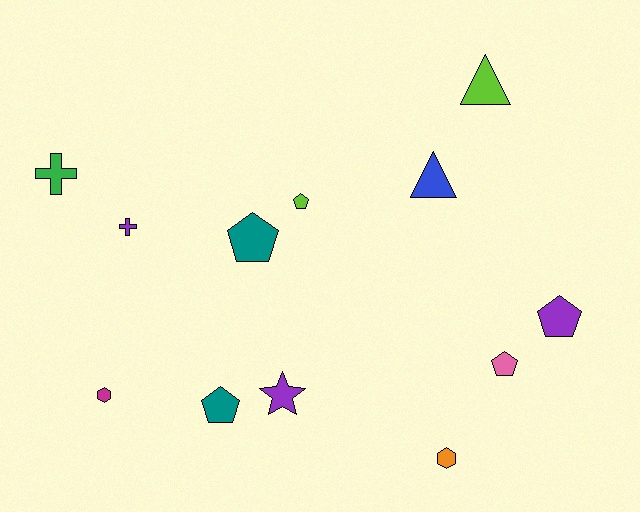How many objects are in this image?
There are 12 objects.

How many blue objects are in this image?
There is 1 blue object.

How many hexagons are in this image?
There are 2 hexagons.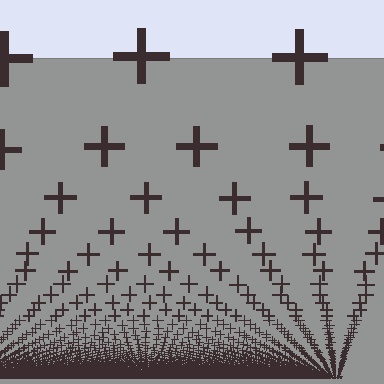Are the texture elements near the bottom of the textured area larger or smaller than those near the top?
Smaller. The gradient is inverted — elements near the bottom are smaller and denser.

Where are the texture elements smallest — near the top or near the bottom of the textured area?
Near the bottom.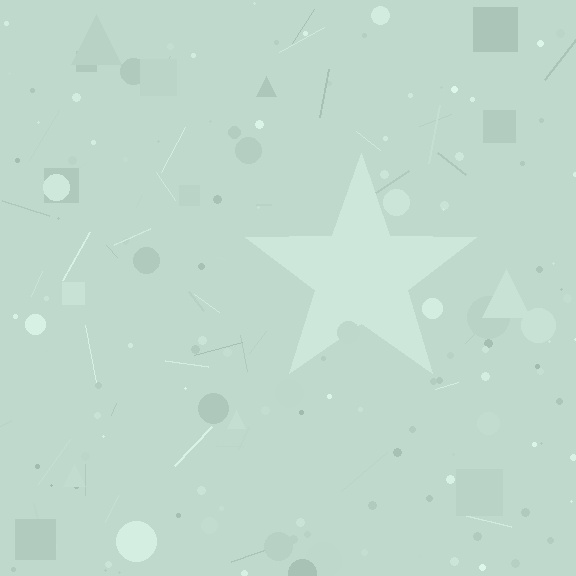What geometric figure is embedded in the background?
A star is embedded in the background.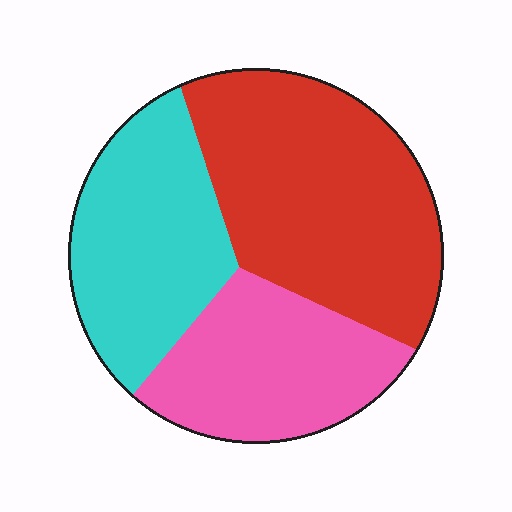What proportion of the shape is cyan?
Cyan takes up about one third (1/3) of the shape.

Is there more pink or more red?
Red.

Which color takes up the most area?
Red, at roughly 45%.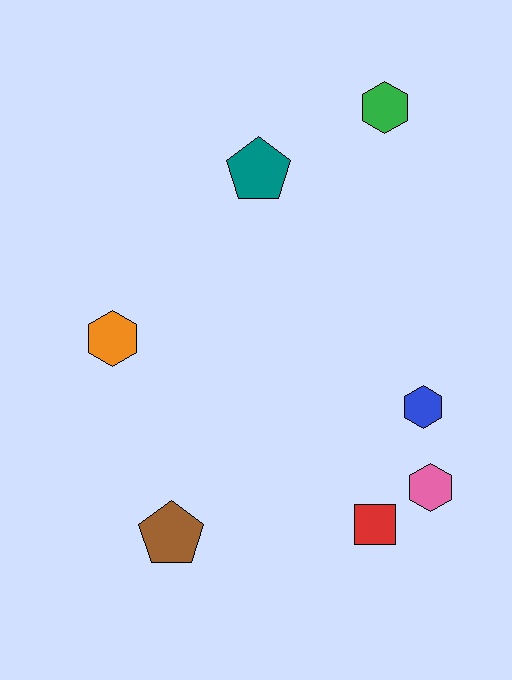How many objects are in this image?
There are 7 objects.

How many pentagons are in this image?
There are 2 pentagons.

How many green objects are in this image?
There is 1 green object.